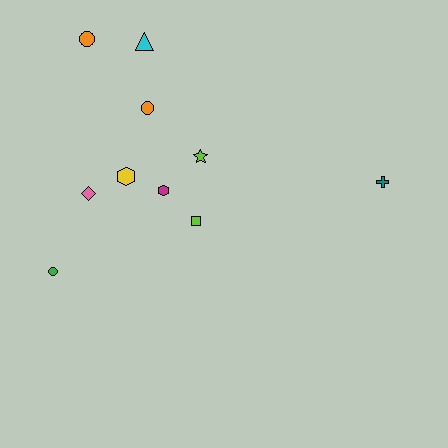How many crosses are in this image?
There is 1 cross.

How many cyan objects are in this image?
There is 1 cyan object.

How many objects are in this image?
There are 10 objects.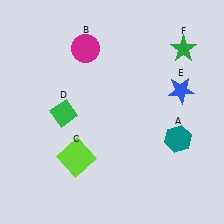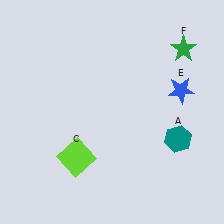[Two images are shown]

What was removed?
The green diamond (D), the magenta circle (B) were removed in Image 2.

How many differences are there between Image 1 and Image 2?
There are 2 differences between the two images.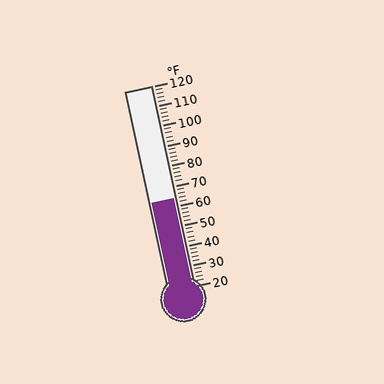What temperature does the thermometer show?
The thermometer shows approximately 64°F.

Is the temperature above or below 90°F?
The temperature is below 90°F.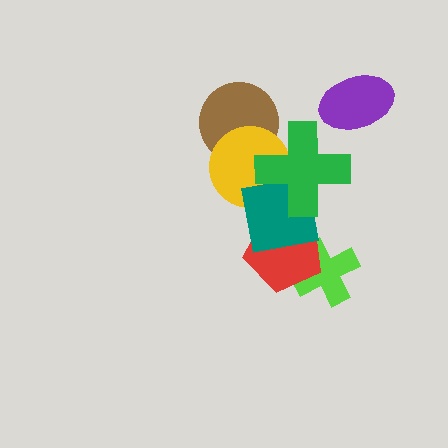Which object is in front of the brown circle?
The yellow circle is in front of the brown circle.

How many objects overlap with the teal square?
3 objects overlap with the teal square.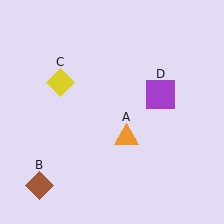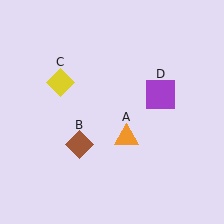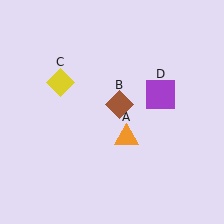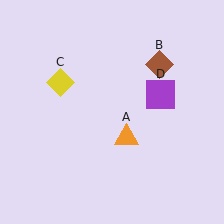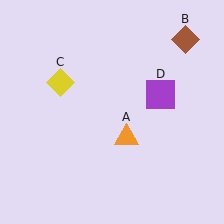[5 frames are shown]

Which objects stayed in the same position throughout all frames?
Orange triangle (object A) and yellow diamond (object C) and purple square (object D) remained stationary.